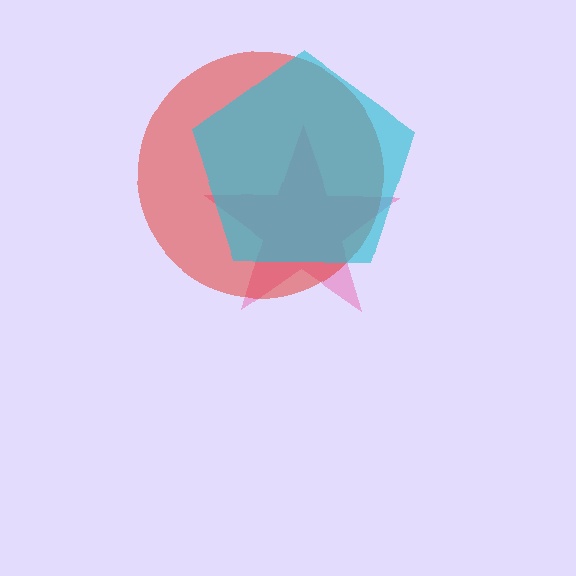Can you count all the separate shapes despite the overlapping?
Yes, there are 3 separate shapes.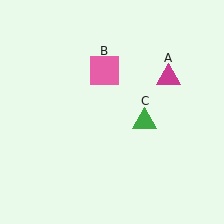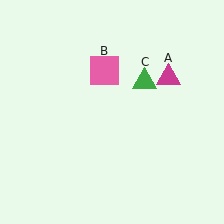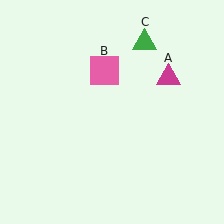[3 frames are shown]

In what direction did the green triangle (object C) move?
The green triangle (object C) moved up.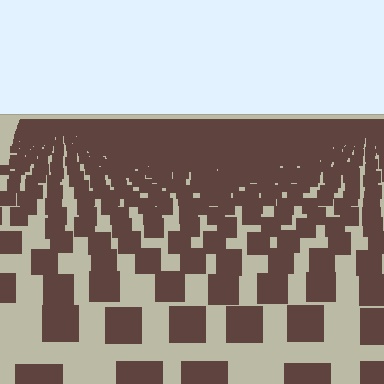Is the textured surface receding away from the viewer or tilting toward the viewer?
The surface is receding away from the viewer. Texture elements get smaller and denser toward the top.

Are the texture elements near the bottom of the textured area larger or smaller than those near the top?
Larger. Near the bottom, elements are closer to the viewer and appear at a bigger on-screen size.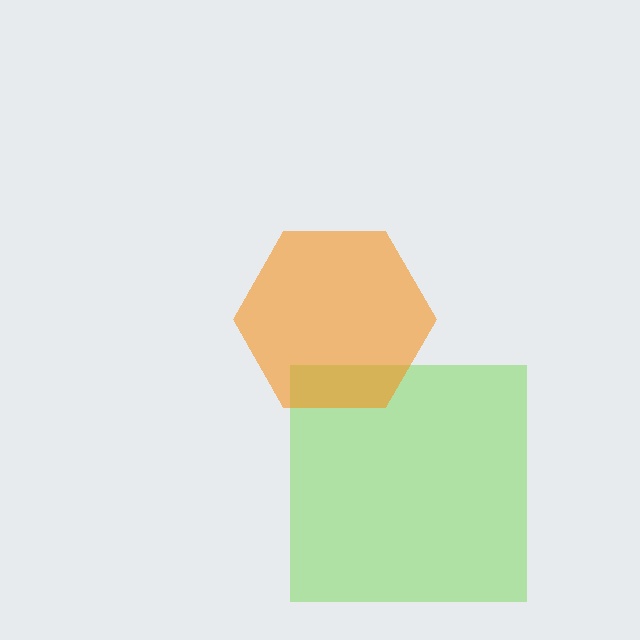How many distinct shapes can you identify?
There are 2 distinct shapes: a lime square, an orange hexagon.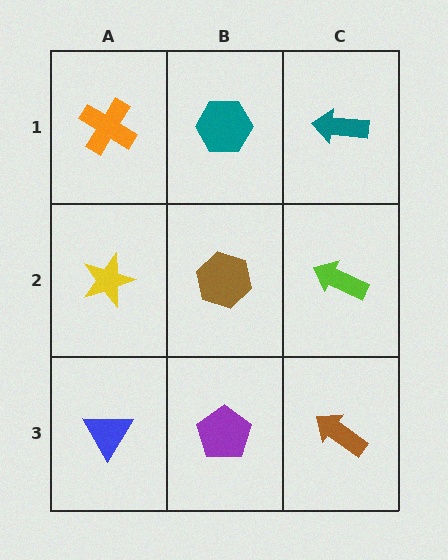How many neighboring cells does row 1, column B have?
3.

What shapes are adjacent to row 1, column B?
A brown hexagon (row 2, column B), an orange cross (row 1, column A), a teal arrow (row 1, column C).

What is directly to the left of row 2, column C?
A brown hexagon.